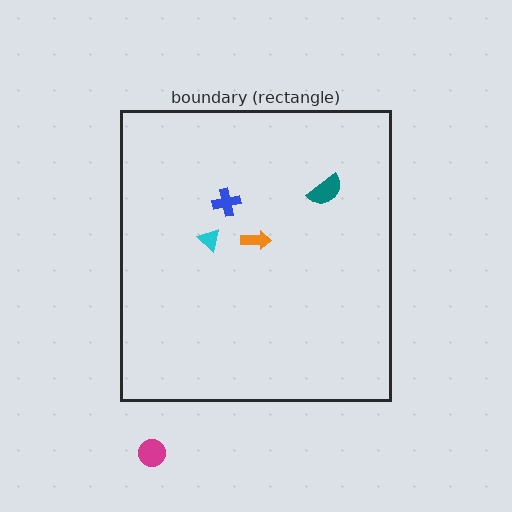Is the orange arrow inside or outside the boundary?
Inside.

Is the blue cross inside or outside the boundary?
Inside.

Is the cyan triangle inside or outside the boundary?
Inside.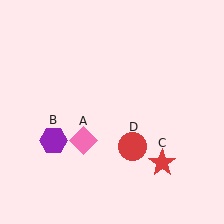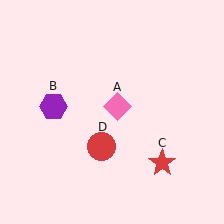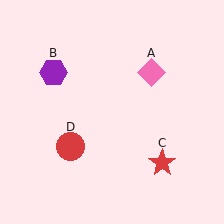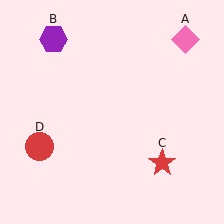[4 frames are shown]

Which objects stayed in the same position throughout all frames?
Red star (object C) remained stationary.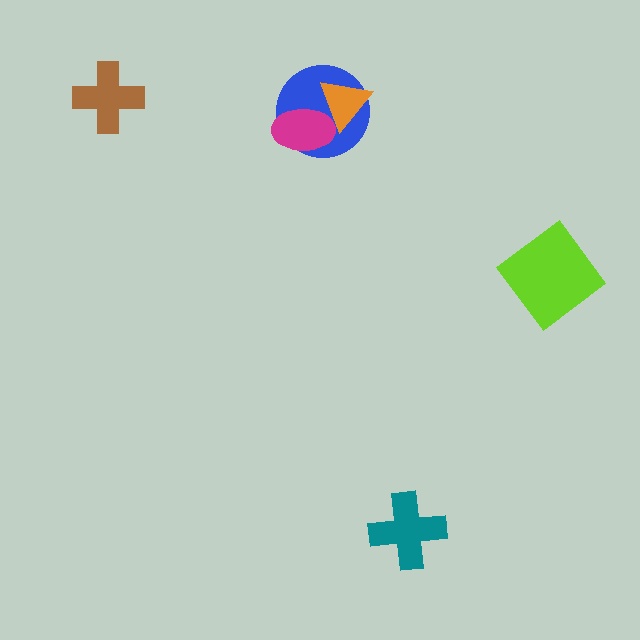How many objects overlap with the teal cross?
0 objects overlap with the teal cross.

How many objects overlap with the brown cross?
0 objects overlap with the brown cross.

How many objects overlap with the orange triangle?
2 objects overlap with the orange triangle.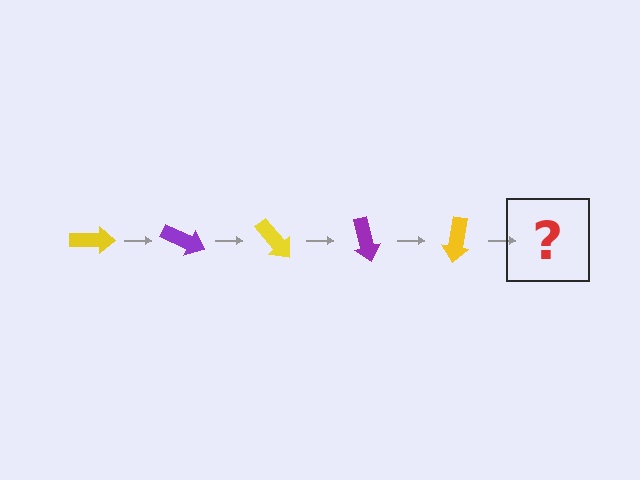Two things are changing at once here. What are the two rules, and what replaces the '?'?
The two rules are that it rotates 25 degrees each step and the color cycles through yellow and purple. The '?' should be a purple arrow, rotated 125 degrees from the start.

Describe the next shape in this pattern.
It should be a purple arrow, rotated 125 degrees from the start.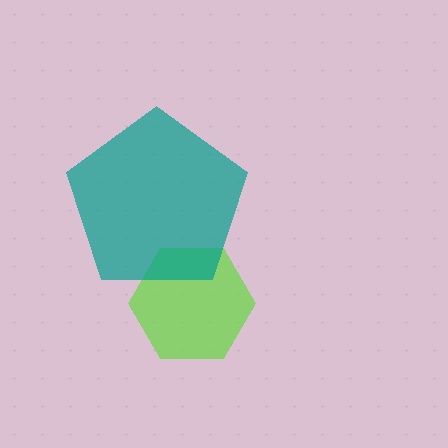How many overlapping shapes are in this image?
There are 2 overlapping shapes in the image.